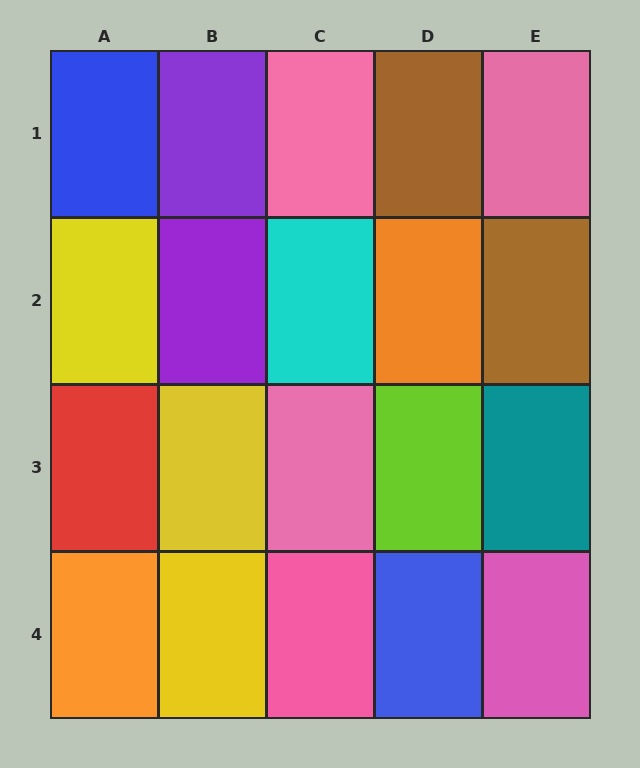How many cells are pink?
5 cells are pink.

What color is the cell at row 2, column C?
Cyan.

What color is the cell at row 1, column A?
Blue.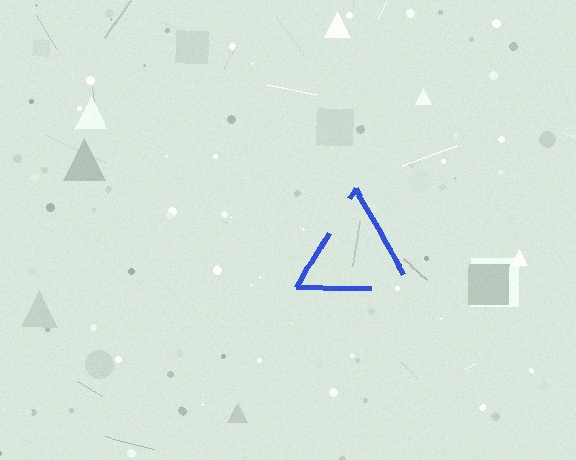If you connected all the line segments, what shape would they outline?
They would outline a triangle.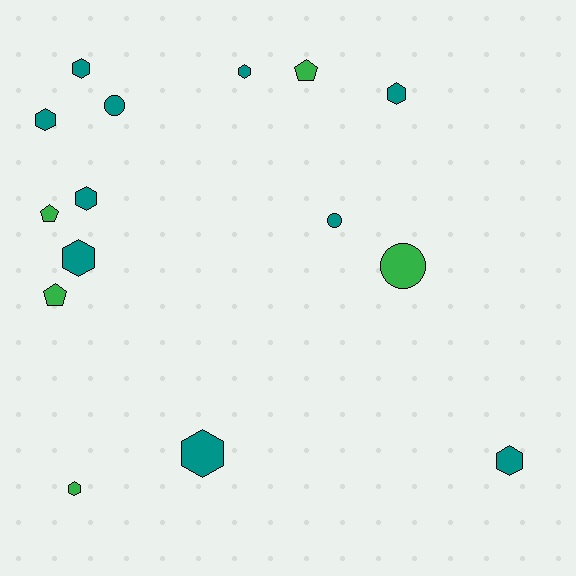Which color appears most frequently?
Teal, with 10 objects.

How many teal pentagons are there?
There are no teal pentagons.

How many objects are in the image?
There are 15 objects.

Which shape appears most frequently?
Hexagon, with 9 objects.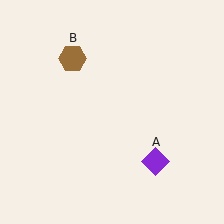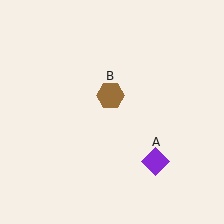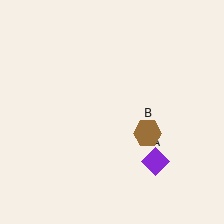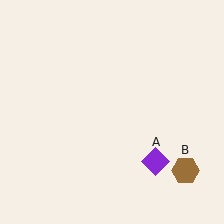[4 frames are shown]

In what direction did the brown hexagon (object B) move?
The brown hexagon (object B) moved down and to the right.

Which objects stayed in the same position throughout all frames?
Purple diamond (object A) remained stationary.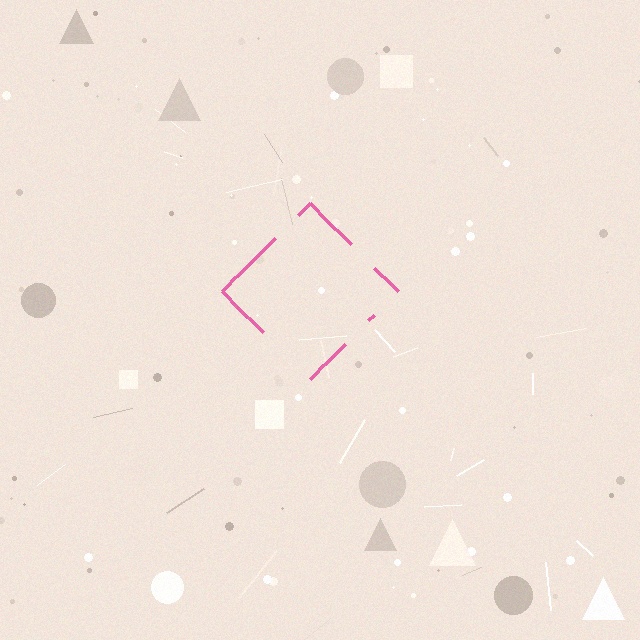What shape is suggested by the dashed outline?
The dashed outline suggests a diamond.